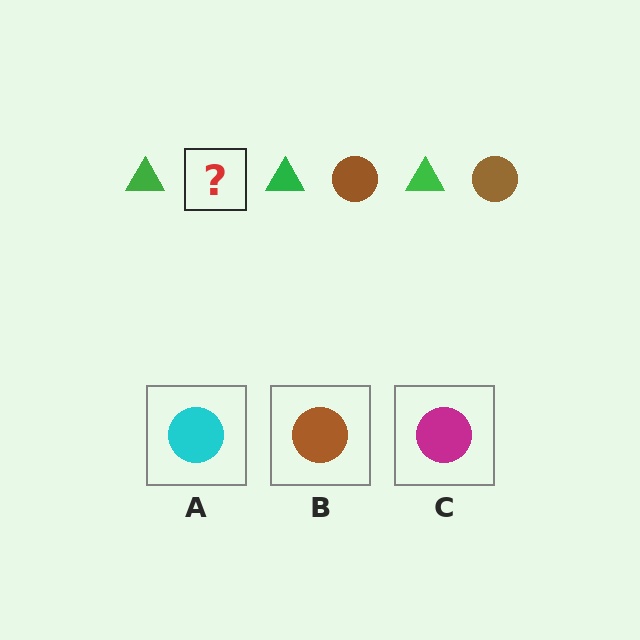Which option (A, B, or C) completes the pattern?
B.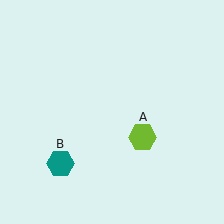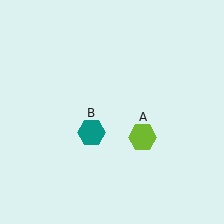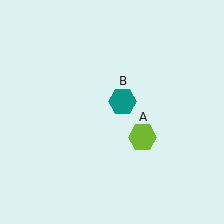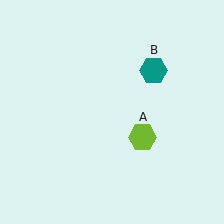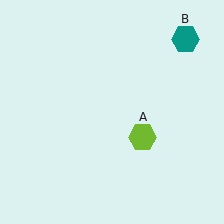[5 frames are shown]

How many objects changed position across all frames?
1 object changed position: teal hexagon (object B).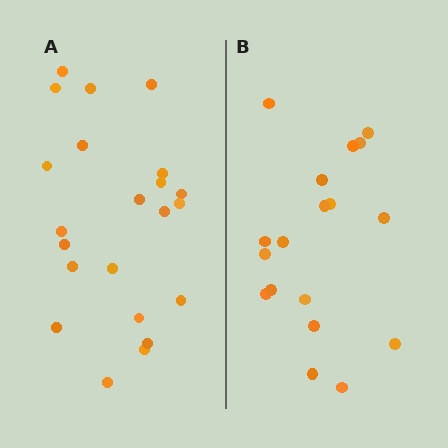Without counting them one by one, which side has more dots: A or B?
Region A (the left region) has more dots.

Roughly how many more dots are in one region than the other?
Region A has about 4 more dots than region B.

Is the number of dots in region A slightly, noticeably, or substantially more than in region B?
Region A has only slightly more — the two regions are fairly close. The ratio is roughly 1.2 to 1.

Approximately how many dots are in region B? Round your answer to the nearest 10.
About 20 dots. (The exact count is 18, which rounds to 20.)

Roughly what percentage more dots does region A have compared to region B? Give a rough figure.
About 20% more.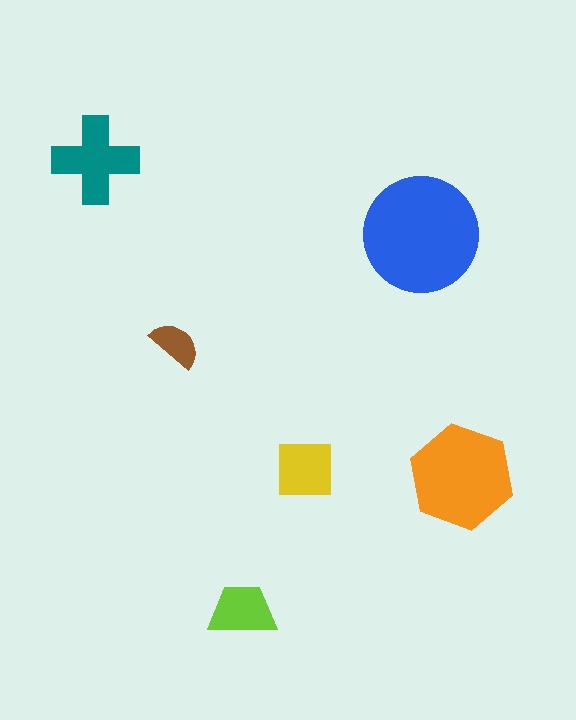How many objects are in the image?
There are 6 objects in the image.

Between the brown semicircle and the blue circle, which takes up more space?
The blue circle.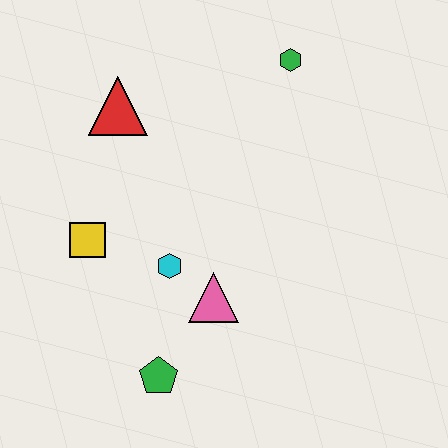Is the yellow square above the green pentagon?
Yes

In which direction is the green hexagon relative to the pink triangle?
The green hexagon is above the pink triangle.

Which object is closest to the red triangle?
The yellow square is closest to the red triangle.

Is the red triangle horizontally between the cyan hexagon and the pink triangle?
No